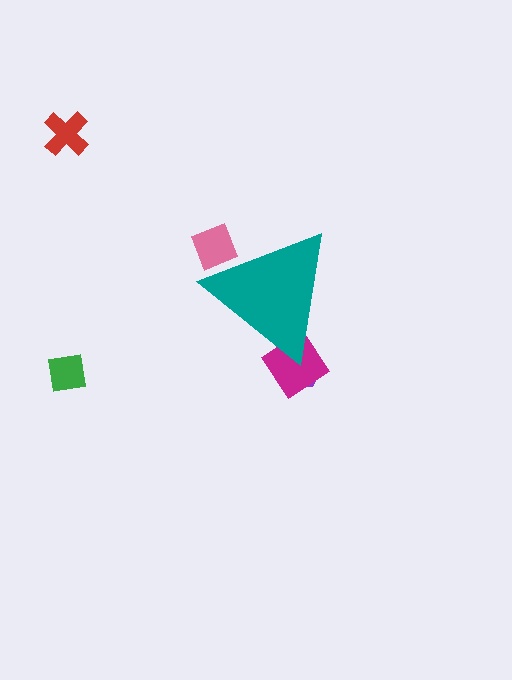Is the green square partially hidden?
No, the green square is fully visible.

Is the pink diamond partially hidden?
Yes, the pink diamond is partially hidden behind the teal triangle.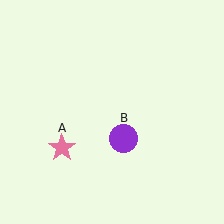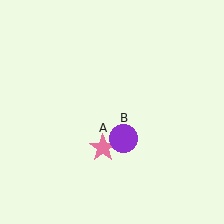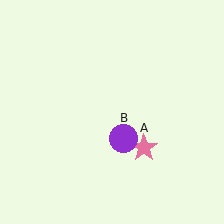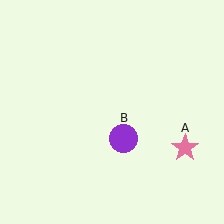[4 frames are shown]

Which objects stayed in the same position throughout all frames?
Purple circle (object B) remained stationary.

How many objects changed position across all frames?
1 object changed position: pink star (object A).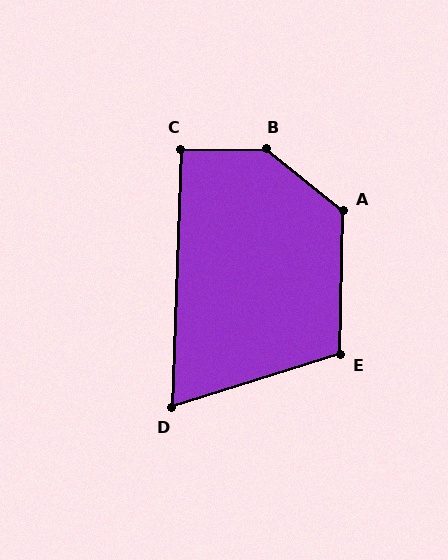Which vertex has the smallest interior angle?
D, at approximately 70 degrees.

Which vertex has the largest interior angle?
B, at approximately 141 degrees.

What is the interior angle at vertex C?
Approximately 92 degrees (approximately right).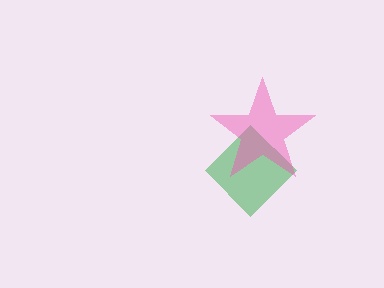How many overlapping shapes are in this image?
There are 2 overlapping shapes in the image.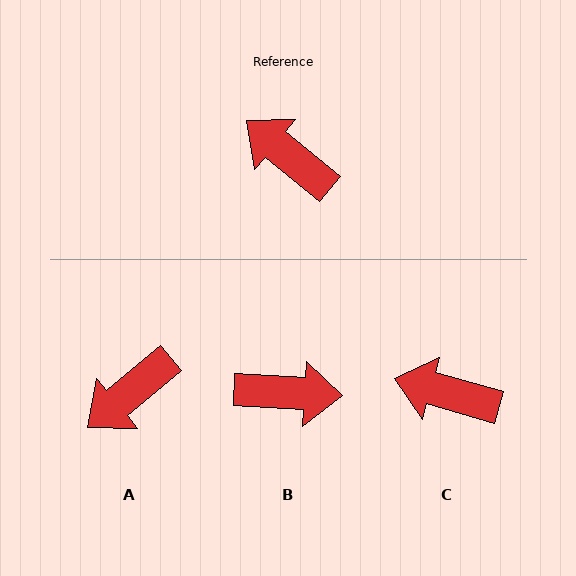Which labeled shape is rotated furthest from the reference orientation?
B, about 144 degrees away.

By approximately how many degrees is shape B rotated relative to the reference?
Approximately 144 degrees clockwise.